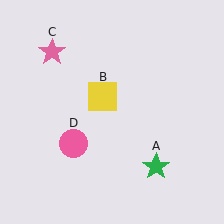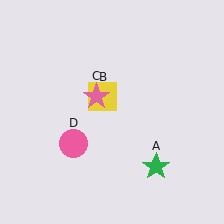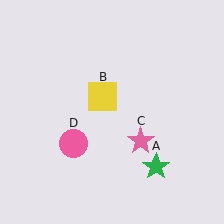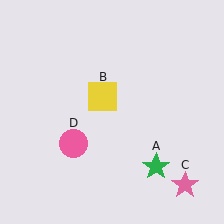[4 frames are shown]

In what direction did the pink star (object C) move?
The pink star (object C) moved down and to the right.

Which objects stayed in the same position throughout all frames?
Green star (object A) and yellow square (object B) and pink circle (object D) remained stationary.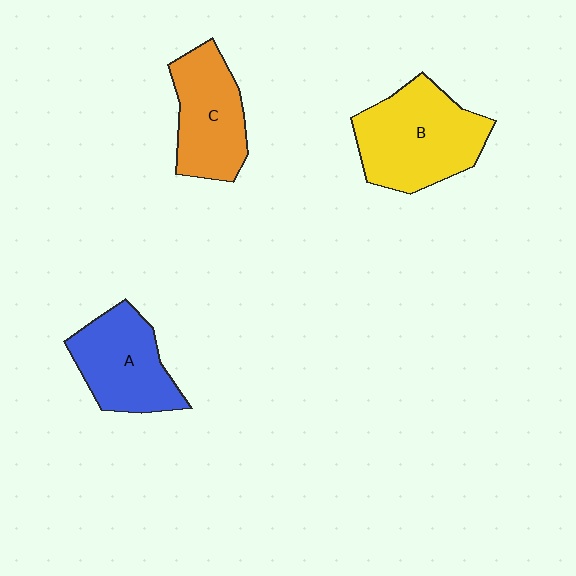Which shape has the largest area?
Shape B (yellow).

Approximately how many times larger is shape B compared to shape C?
Approximately 1.3 times.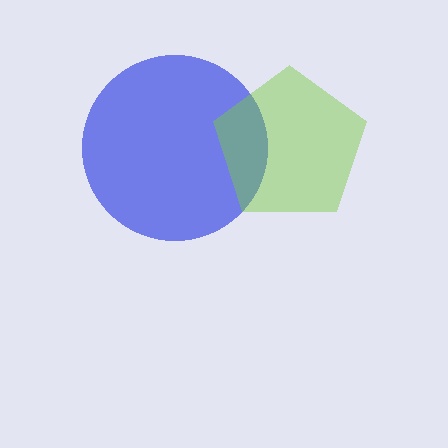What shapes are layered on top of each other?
The layered shapes are: a blue circle, a lime pentagon.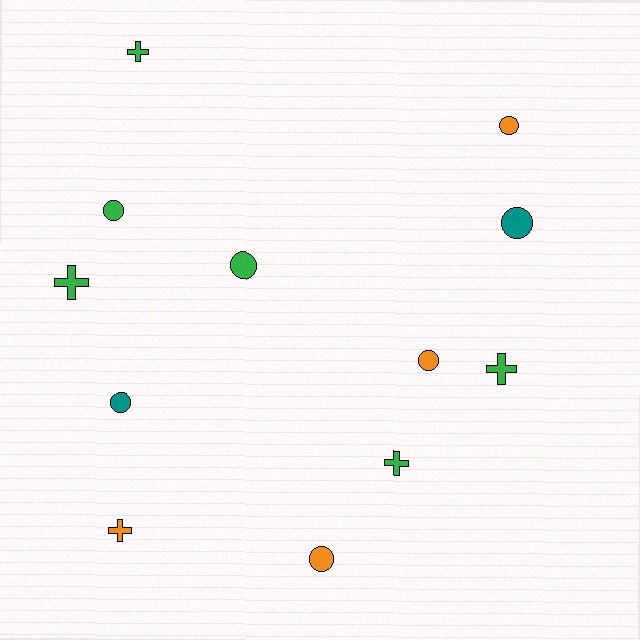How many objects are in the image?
There are 12 objects.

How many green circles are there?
There are 2 green circles.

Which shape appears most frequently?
Circle, with 7 objects.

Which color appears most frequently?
Green, with 6 objects.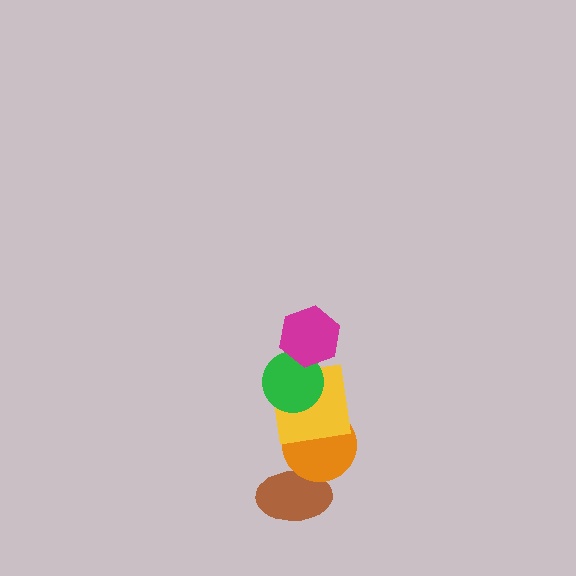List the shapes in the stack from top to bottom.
From top to bottom: the magenta hexagon, the green circle, the yellow square, the orange circle, the brown ellipse.